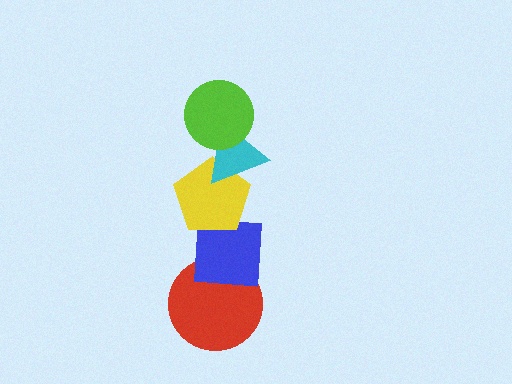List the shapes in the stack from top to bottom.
From top to bottom: the lime circle, the cyan triangle, the yellow pentagon, the blue square, the red circle.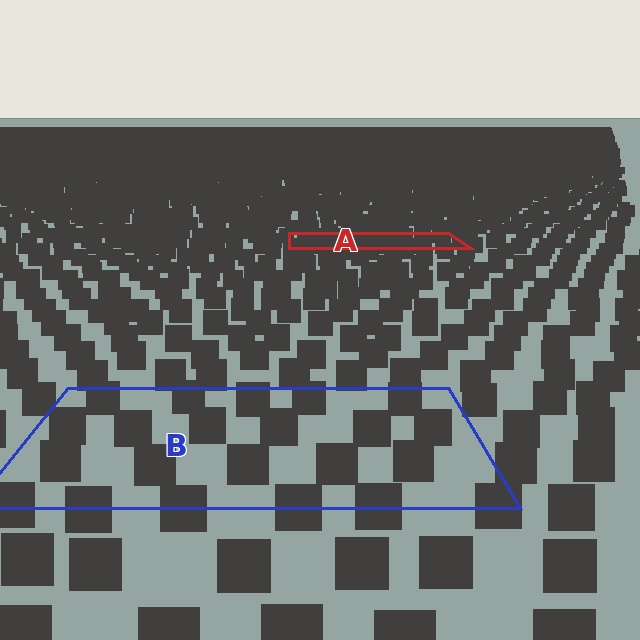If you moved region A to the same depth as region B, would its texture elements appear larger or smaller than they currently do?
They would appear larger. At a closer depth, the same texture elements are projected at a bigger on-screen size.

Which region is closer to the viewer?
Region B is closer. The texture elements there are larger and more spread out.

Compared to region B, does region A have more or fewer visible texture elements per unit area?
Region A has more texture elements per unit area — they are packed more densely because it is farther away.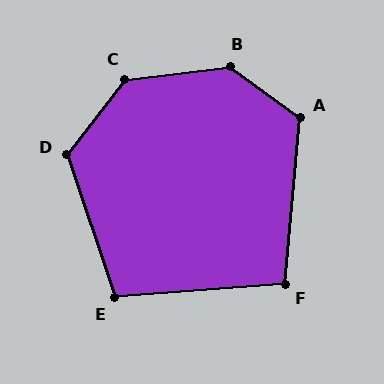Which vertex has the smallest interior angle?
F, at approximately 100 degrees.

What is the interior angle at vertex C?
Approximately 135 degrees (obtuse).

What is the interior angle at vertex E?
Approximately 104 degrees (obtuse).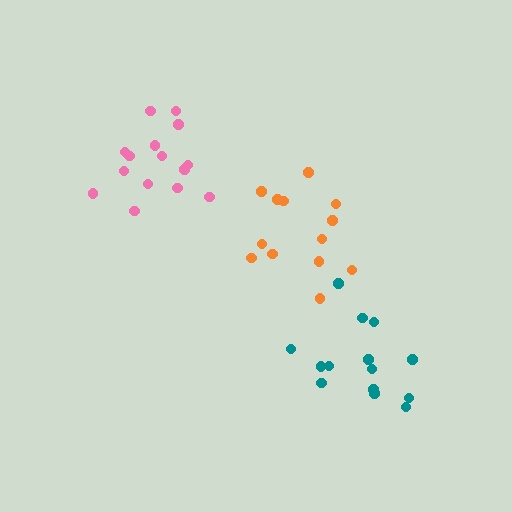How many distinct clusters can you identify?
There are 3 distinct clusters.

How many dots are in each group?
Group 1: 15 dots, Group 2: 13 dots, Group 3: 14 dots (42 total).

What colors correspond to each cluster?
The clusters are colored: pink, orange, teal.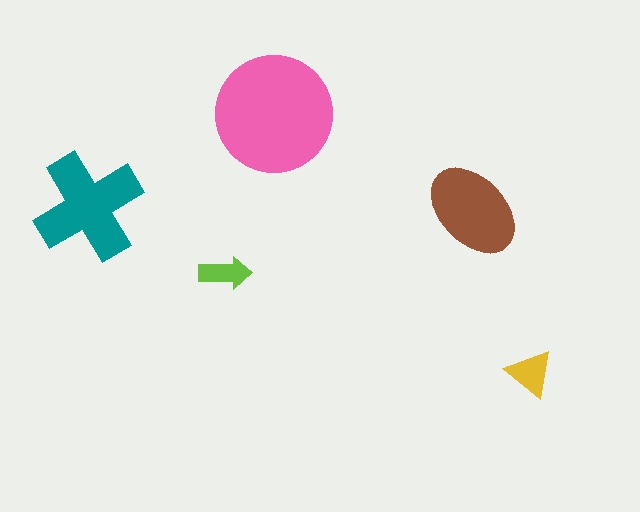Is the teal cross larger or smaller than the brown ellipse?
Larger.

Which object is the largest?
The pink circle.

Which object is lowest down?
The yellow triangle is bottommost.